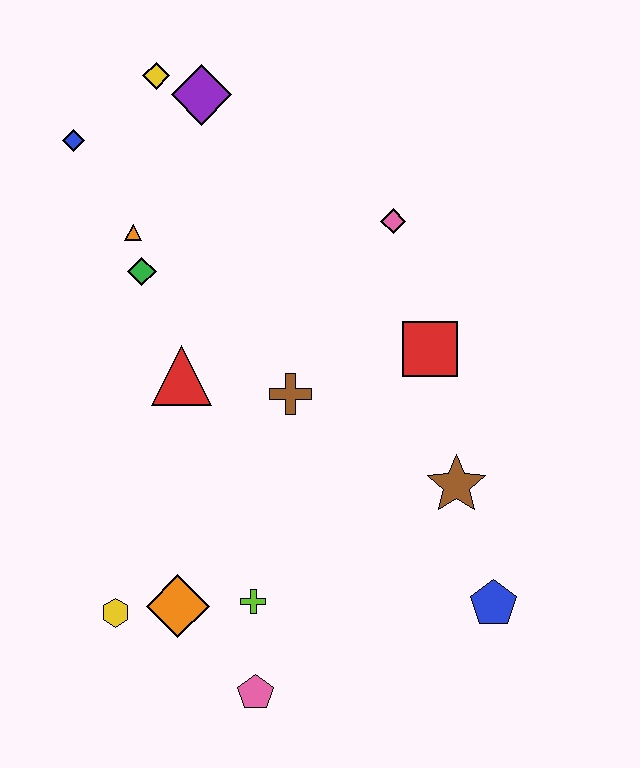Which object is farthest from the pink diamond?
The pink pentagon is farthest from the pink diamond.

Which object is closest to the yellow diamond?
The purple diamond is closest to the yellow diamond.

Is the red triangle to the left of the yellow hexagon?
No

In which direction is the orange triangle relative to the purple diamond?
The orange triangle is below the purple diamond.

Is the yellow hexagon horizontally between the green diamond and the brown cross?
No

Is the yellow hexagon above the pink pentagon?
Yes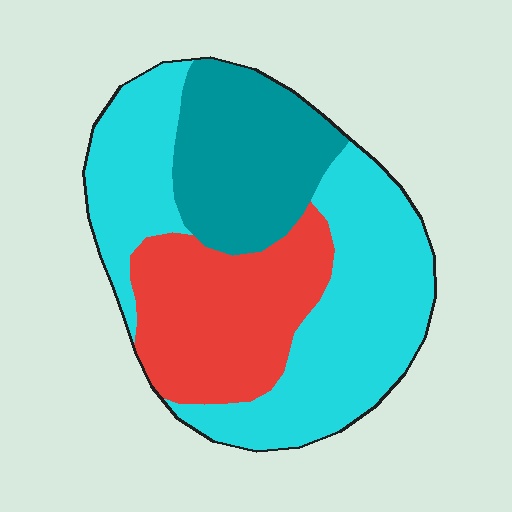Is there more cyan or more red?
Cyan.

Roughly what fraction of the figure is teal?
Teal covers roughly 25% of the figure.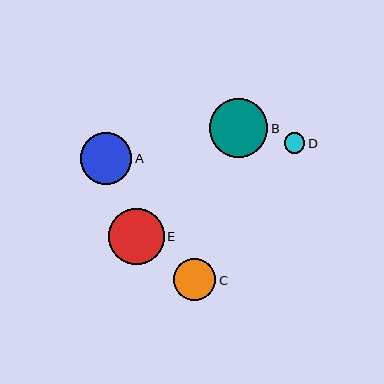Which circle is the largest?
Circle B is the largest with a size of approximately 58 pixels.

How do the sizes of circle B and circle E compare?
Circle B and circle E are approximately the same size.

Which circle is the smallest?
Circle D is the smallest with a size of approximately 20 pixels.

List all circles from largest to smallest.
From largest to smallest: B, E, A, C, D.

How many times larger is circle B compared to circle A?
Circle B is approximately 1.1 times the size of circle A.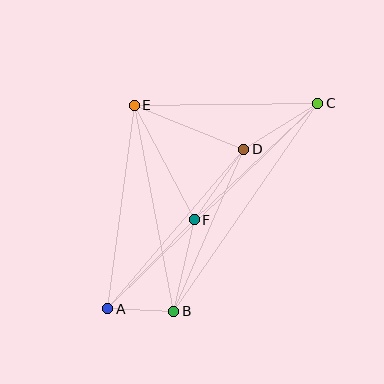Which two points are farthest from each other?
Points A and C are farthest from each other.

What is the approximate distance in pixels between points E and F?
The distance between E and F is approximately 129 pixels.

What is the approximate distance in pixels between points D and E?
The distance between D and E is approximately 118 pixels.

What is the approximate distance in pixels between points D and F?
The distance between D and F is approximately 86 pixels.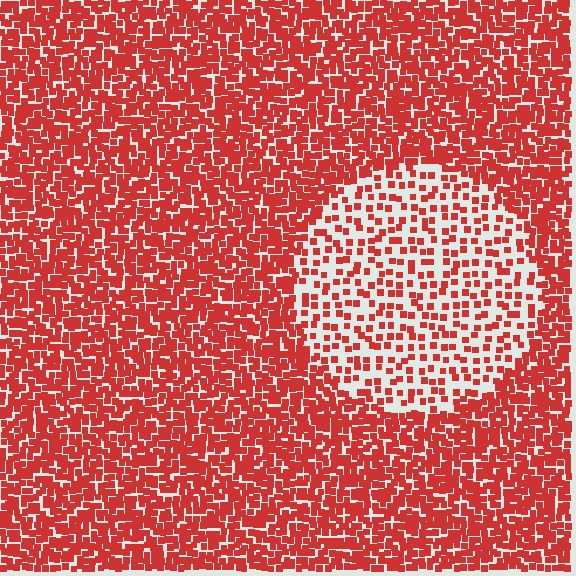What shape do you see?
I see a circle.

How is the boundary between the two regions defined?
The boundary is defined by a change in element density (approximately 2.4x ratio). All elements are the same color, size, and shape.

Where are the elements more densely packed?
The elements are more densely packed outside the circle boundary.